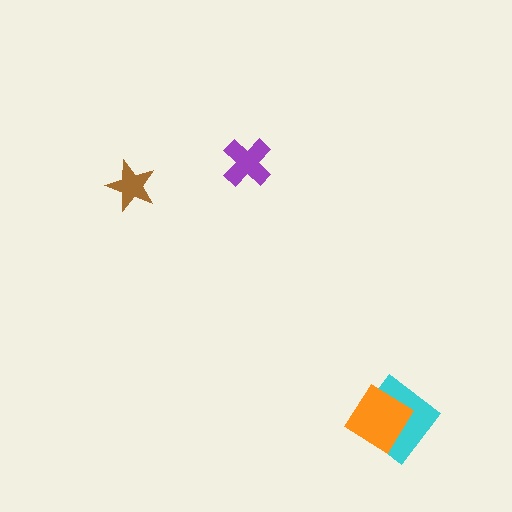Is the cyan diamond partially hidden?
Yes, it is partially covered by another shape.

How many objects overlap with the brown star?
0 objects overlap with the brown star.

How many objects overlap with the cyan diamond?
1 object overlaps with the cyan diamond.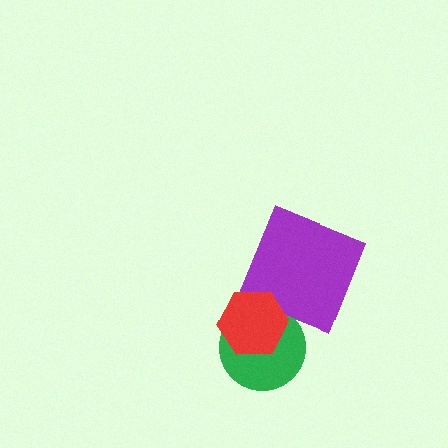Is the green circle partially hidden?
Yes, it is partially covered by another shape.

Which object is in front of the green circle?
The red hexagon is in front of the green circle.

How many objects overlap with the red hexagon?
2 objects overlap with the red hexagon.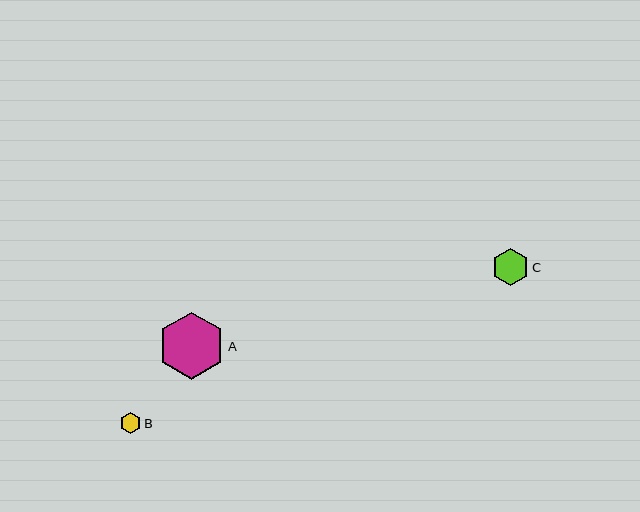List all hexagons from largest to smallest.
From largest to smallest: A, C, B.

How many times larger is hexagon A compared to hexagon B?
Hexagon A is approximately 3.2 times the size of hexagon B.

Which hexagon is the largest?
Hexagon A is the largest with a size of approximately 67 pixels.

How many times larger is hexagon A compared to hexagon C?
Hexagon A is approximately 1.8 times the size of hexagon C.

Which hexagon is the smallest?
Hexagon B is the smallest with a size of approximately 21 pixels.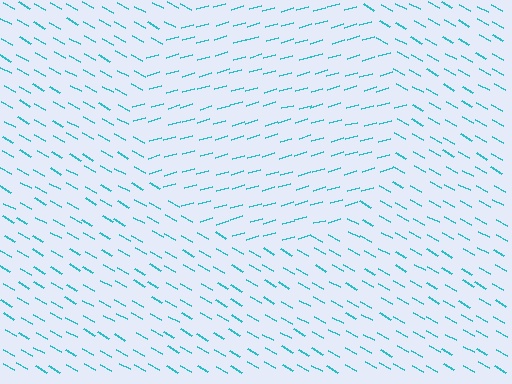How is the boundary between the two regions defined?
The boundary is defined purely by a change in line orientation (approximately 45 degrees difference). All lines are the same color and thickness.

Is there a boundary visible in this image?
Yes, there is a texture boundary formed by a change in line orientation.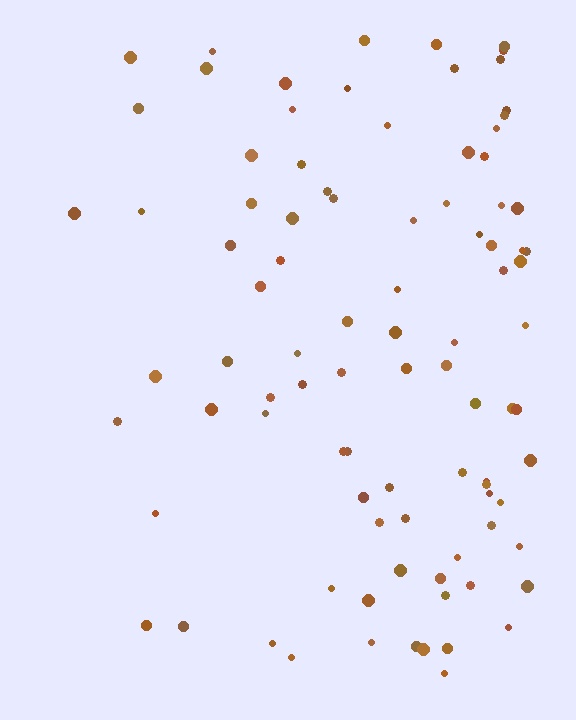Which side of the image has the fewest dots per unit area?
The left.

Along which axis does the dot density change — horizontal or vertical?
Horizontal.